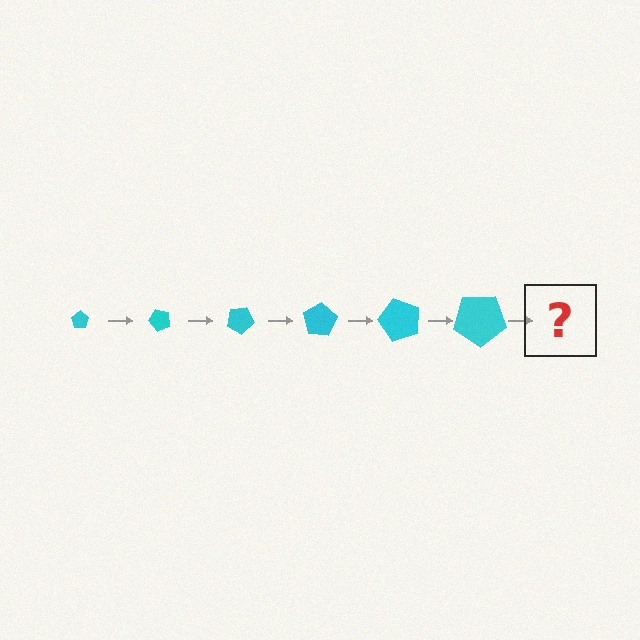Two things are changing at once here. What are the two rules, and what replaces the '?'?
The two rules are that the pentagon grows larger each step and it rotates 50 degrees each step. The '?' should be a pentagon, larger than the previous one and rotated 300 degrees from the start.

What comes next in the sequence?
The next element should be a pentagon, larger than the previous one and rotated 300 degrees from the start.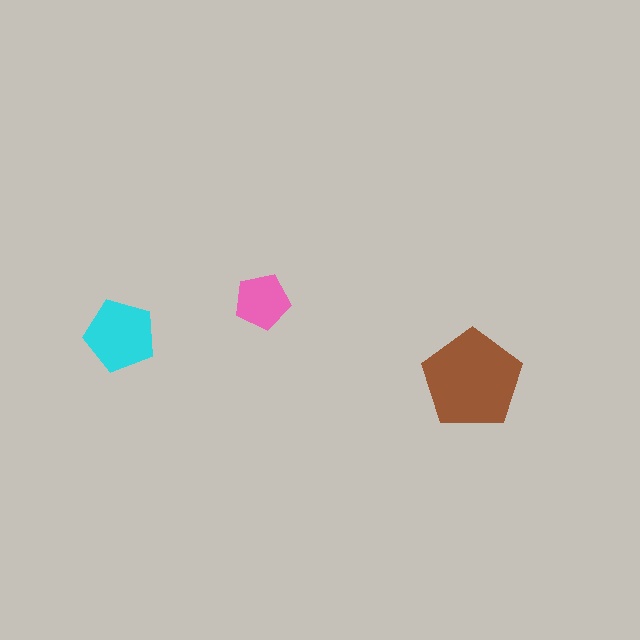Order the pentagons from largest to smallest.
the brown one, the cyan one, the pink one.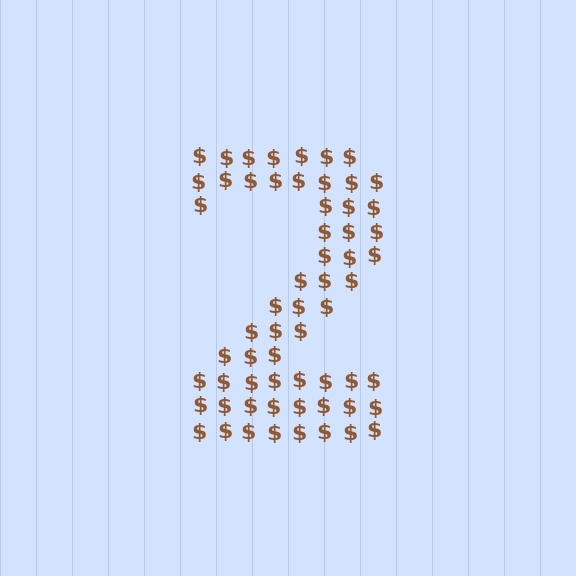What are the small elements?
The small elements are dollar signs.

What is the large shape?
The large shape is the digit 2.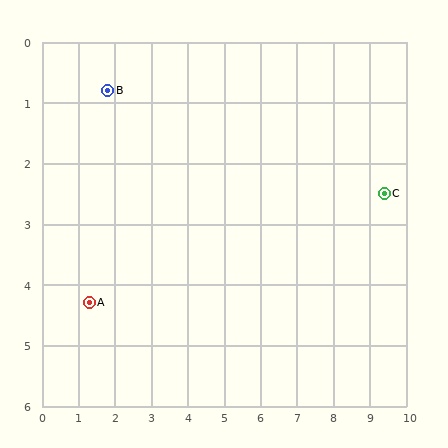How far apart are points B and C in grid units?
Points B and C are about 7.8 grid units apart.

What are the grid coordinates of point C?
Point C is at approximately (9.4, 2.5).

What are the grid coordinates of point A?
Point A is at approximately (1.3, 4.3).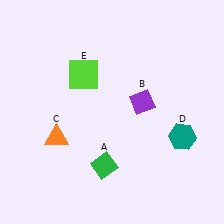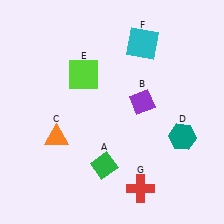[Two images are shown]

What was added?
A cyan square (F), a red cross (G) were added in Image 2.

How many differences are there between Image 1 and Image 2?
There are 2 differences between the two images.